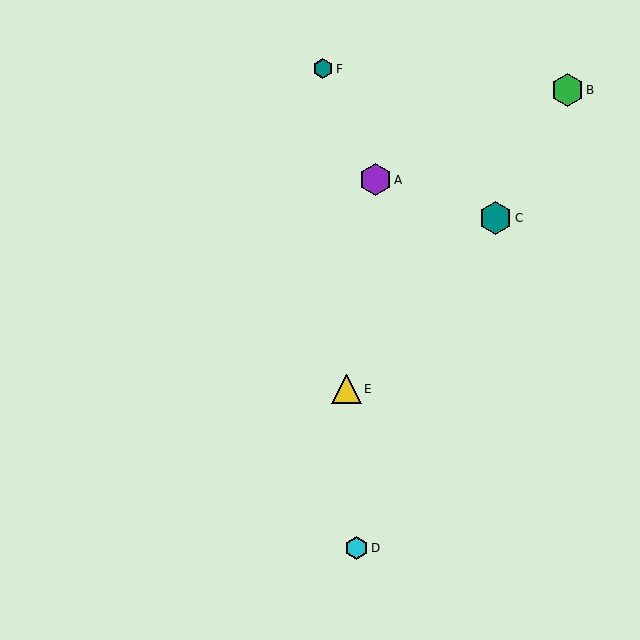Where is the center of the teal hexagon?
The center of the teal hexagon is at (323, 69).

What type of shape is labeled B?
Shape B is a green hexagon.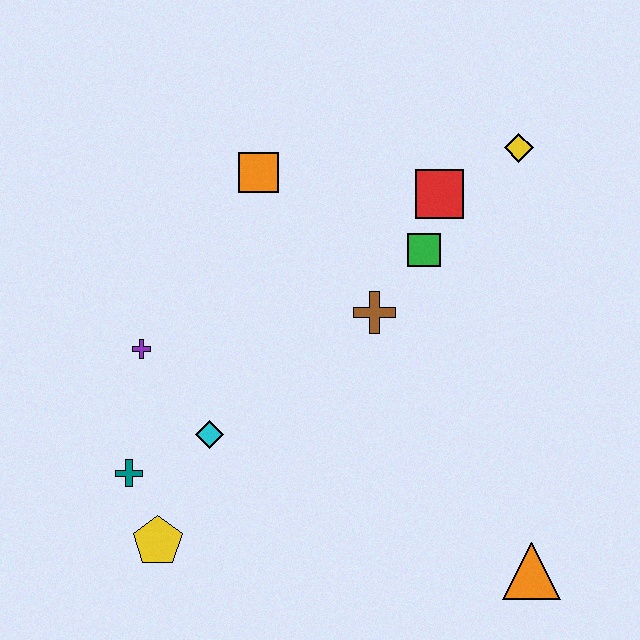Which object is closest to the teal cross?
The yellow pentagon is closest to the teal cross.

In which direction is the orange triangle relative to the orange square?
The orange triangle is below the orange square.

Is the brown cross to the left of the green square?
Yes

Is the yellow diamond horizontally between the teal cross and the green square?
No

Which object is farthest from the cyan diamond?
The yellow diamond is farthest from the cyan diamond.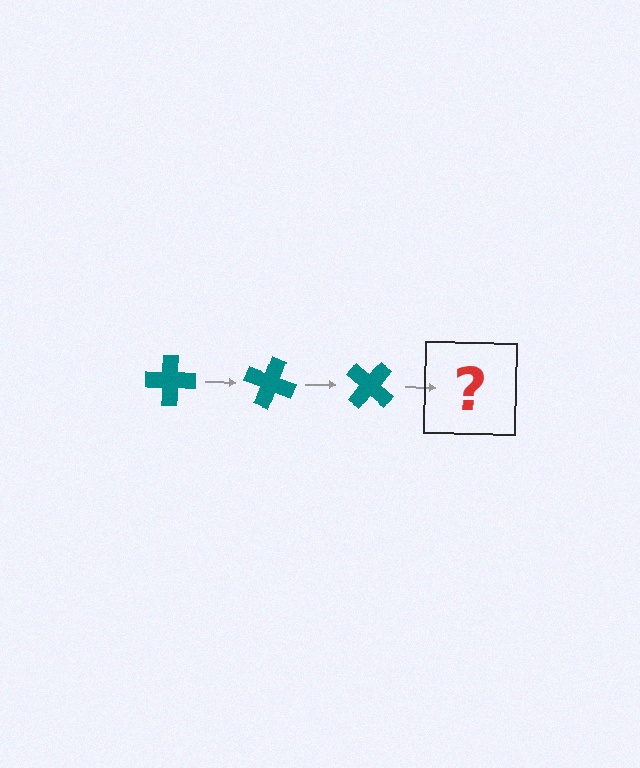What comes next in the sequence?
The next element should be a teal cross rotated 60 degrees.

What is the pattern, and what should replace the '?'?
The pattern is that the cross rotates 20 degrees each step. The '?' should be a teal cross rotated 60 degrees.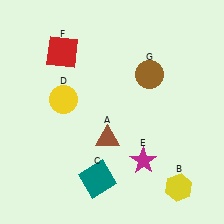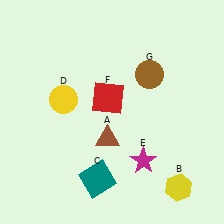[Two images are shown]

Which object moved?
The red square (F) moved down.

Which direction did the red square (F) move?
The red square (F) moved down.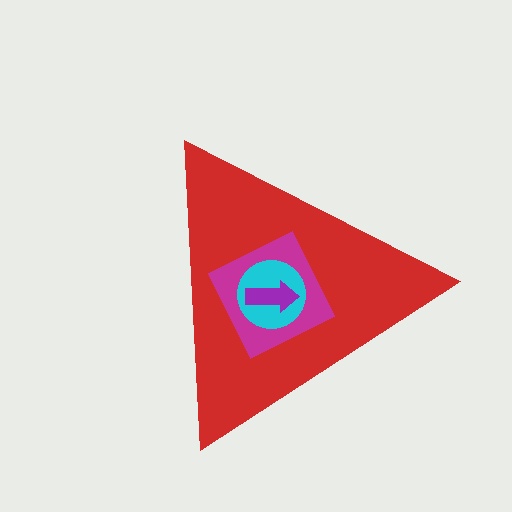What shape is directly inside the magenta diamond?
The cyan circle.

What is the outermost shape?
The red triangle.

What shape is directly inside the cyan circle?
The purple arrow.